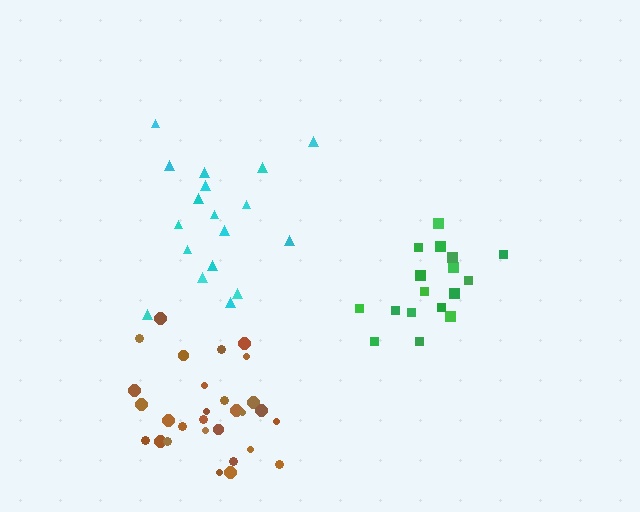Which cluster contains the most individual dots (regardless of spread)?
Brown (29).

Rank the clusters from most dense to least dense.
brown, green, cyan.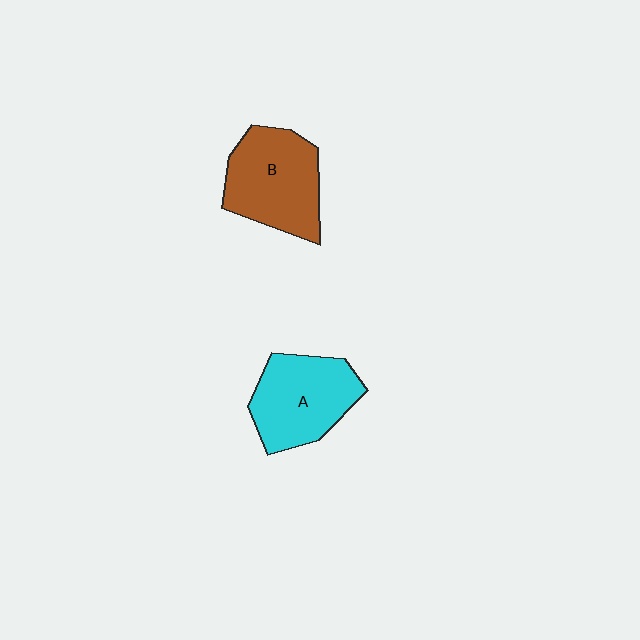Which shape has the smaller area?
Shape A (cyan).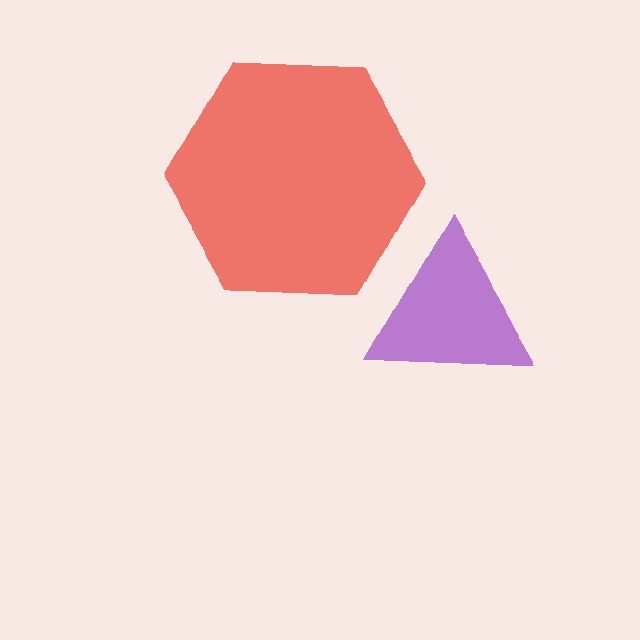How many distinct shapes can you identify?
There are 2 distinct shapes: a red hexagon, a purple triangle.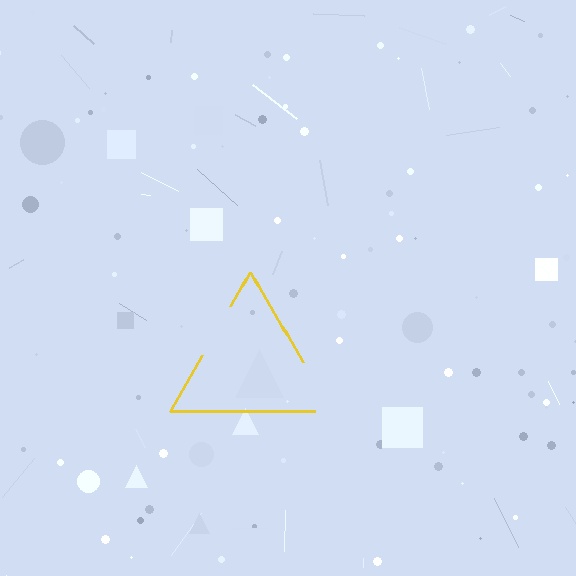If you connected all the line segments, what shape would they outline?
They would outline a triangle.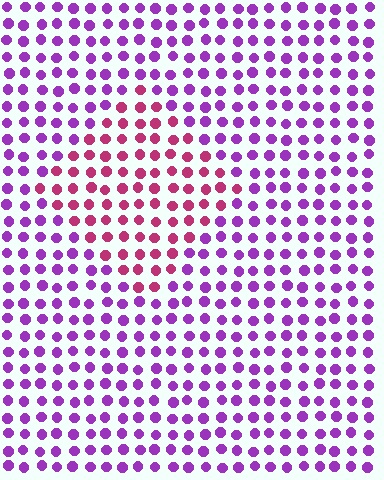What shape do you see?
I see a diamond.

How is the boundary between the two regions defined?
The boundary is defined purely by a slight shift in hue (about 46 degrees). Spacing, size, and orientation are identical on both sides.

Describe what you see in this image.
The image is filled with small purple elements in a uniform arrangement. A diamond-shaped region is visible where the elements are tinted to a slightly different hue, forming a subtle color boundary.